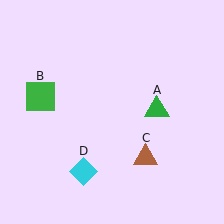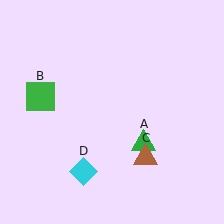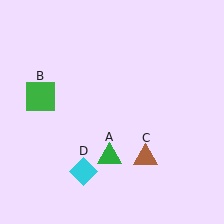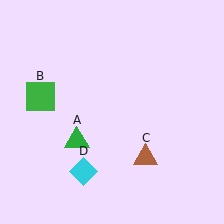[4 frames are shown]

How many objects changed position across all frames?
1 object changed position: green triangle (object A).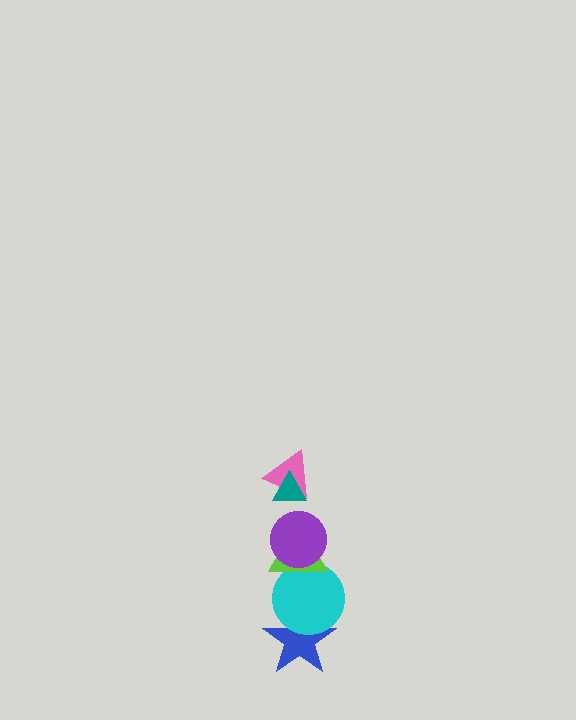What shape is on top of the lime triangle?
The purple circle is on top of the lime triangle.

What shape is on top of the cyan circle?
The lime triangle is on top of the cyan circle.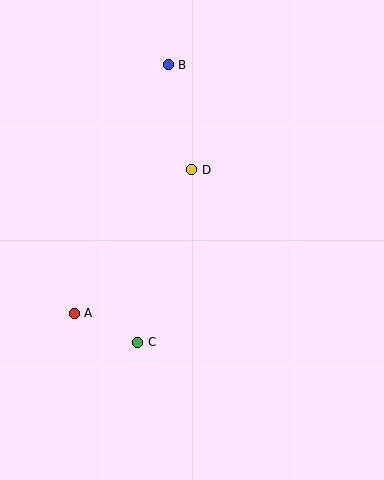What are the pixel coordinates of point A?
Point A is at (74, 313).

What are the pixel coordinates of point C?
Point C is at (138, 342).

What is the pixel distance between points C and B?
The distance between C and B is 279 pixels.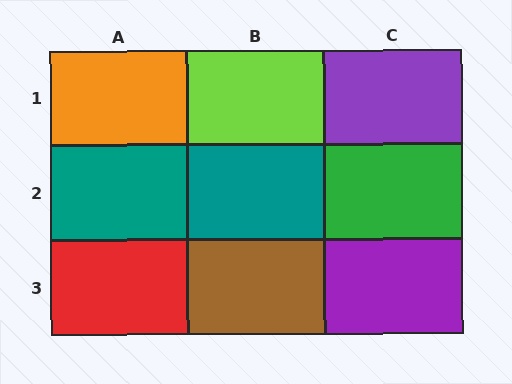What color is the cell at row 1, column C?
Purple.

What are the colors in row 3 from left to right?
Red, brown, purple.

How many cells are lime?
1 cell is lime.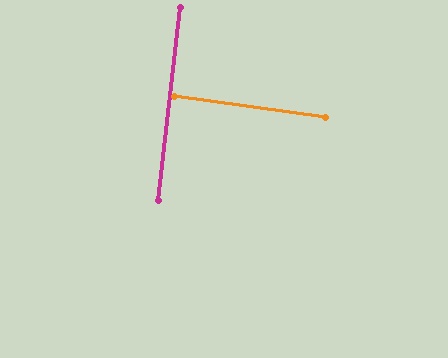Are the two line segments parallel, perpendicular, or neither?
Perpendicular — they meet at approximately 89°.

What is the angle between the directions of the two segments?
Approximately 89 degrees.